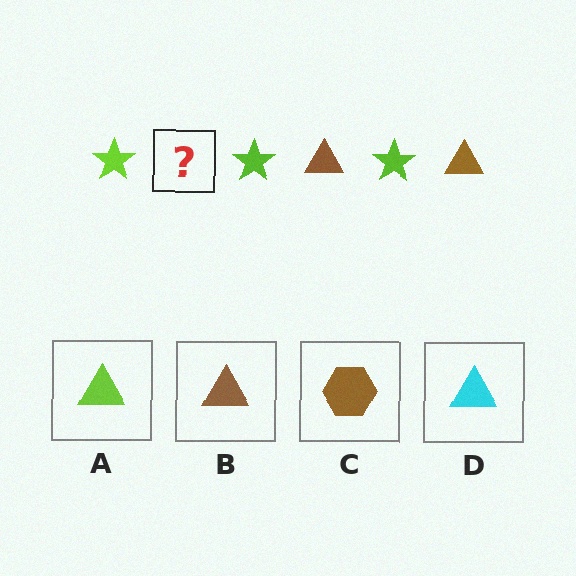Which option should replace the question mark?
Option B.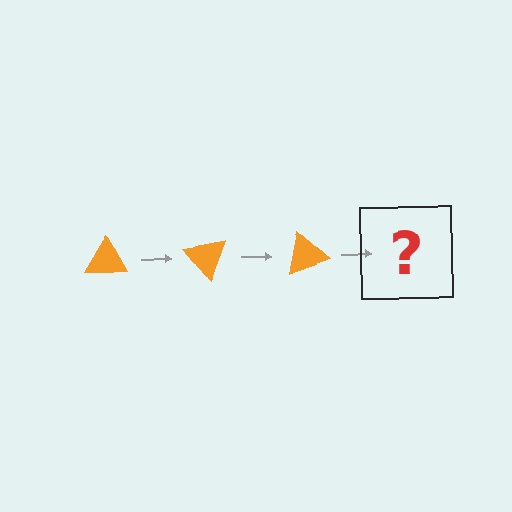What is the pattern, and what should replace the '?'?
The pattern is that the triangle rotates 50 degrees each step. The '?' should be an orange triangle rotated 150 degrees.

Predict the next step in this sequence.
The next step is an orange triangle rotated 150 degrees.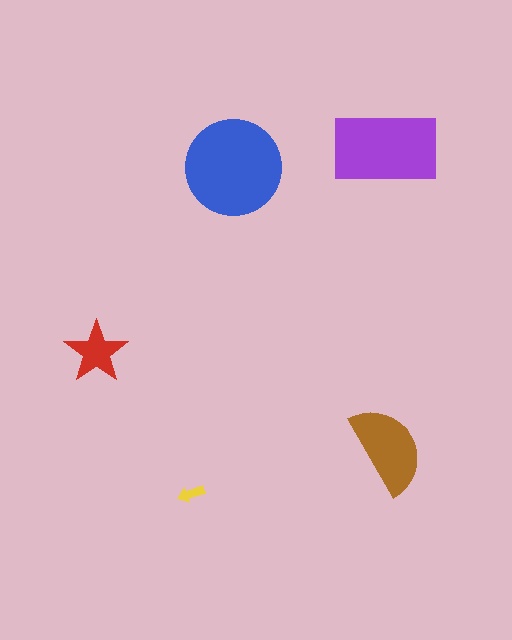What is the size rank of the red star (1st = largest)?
4th.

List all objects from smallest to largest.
The yellow arrow, the red star, the brown semicircle, the purple rectangle, the blue circle.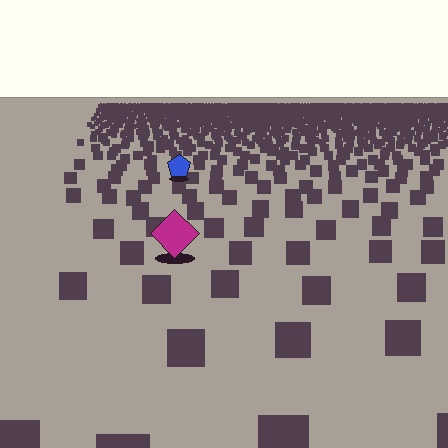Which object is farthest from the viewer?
The blue pentagon is farthest from the viewer. It appears smaller and the ground texture around it is denser.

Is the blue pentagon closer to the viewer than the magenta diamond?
No. The magenta diamond is closer — you can tell from the texture gradient: the ground texture is coarser near it.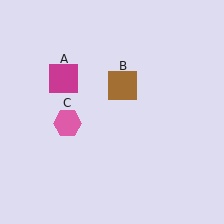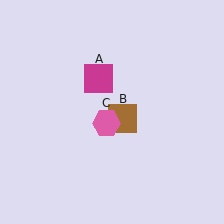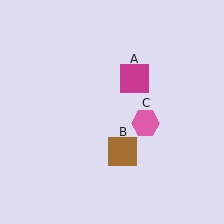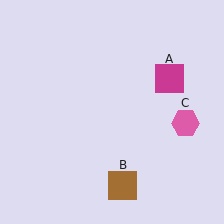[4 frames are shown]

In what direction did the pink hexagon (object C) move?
The pink hexagon (object C) moved right.